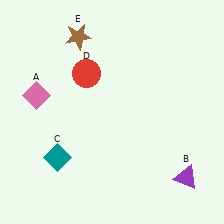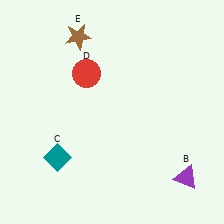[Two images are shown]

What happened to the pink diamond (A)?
The pink diamond (A) was removed in Image 2. It was in the top-left area of Image 1.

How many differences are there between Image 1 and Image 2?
There is 1 difference between the two images.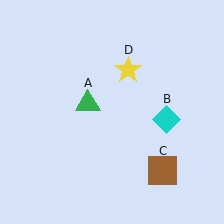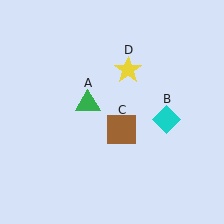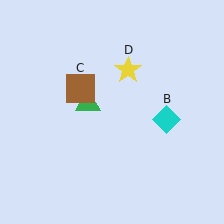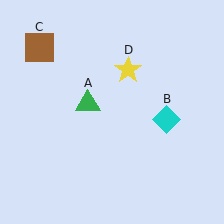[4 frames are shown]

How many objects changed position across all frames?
1 object changed position: brown square (object C).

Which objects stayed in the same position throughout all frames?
Green triangle (object A) and cyan diamond (object B) and yellow star (object D) remained stationary.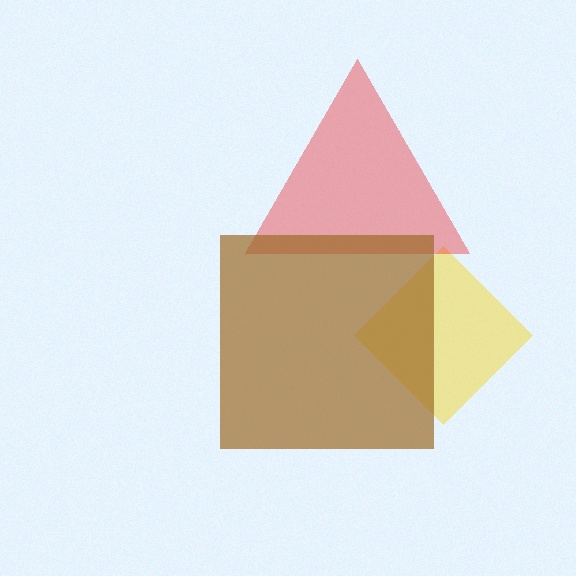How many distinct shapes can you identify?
There are 3 distinct shapes: a yellow diamond, a red triangle, a brown square.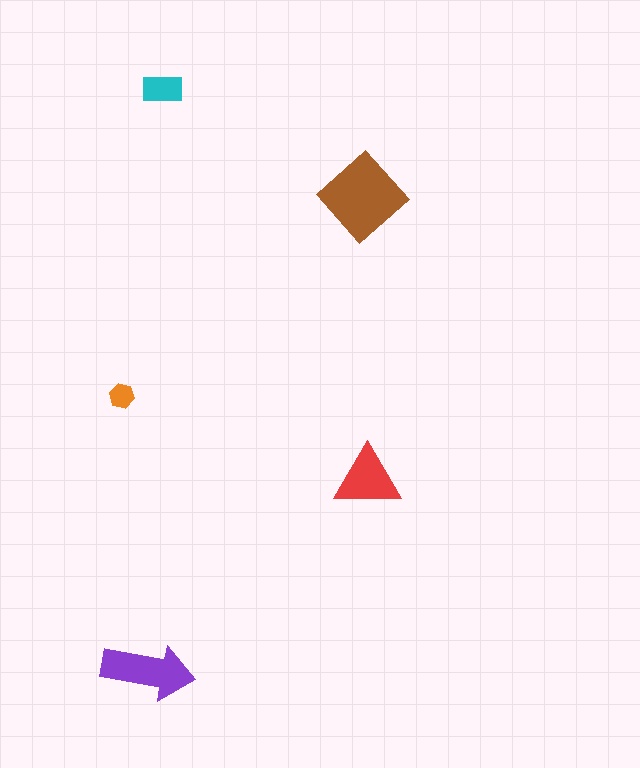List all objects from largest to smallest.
The brown diamond, the purple arrow, the red triangle, the cyan rectangle, the orange hexagon.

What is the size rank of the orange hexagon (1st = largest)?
5th.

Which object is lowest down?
The purple arrow is bottommost.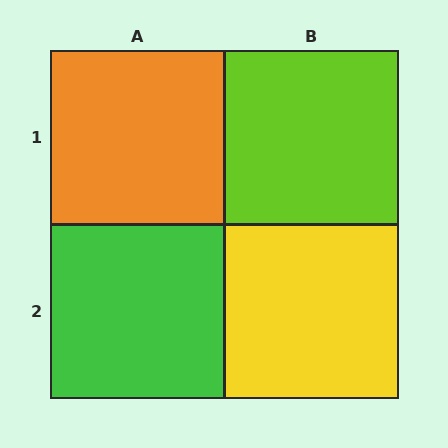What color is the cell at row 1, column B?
Lime.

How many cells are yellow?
1 cell is yellow.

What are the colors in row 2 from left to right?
Green, yellow.